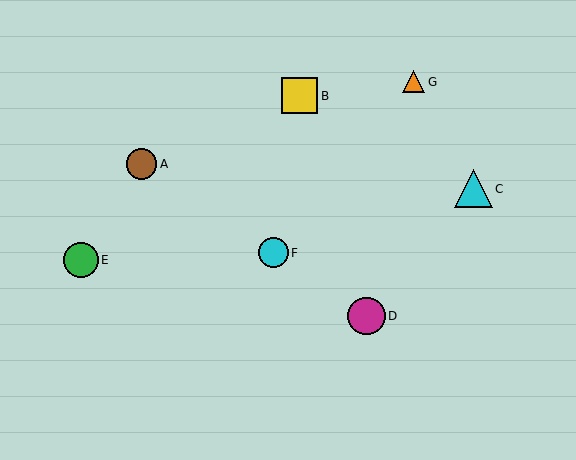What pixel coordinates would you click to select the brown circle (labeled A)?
Click at (142, 164) to select the brown circle A.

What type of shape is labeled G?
Shape G is an orange triangle.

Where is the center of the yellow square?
The center of the yellow square is at (300, 96).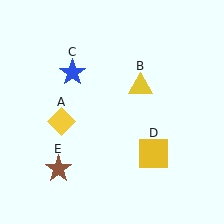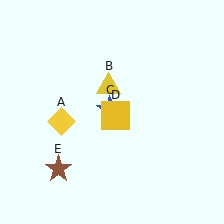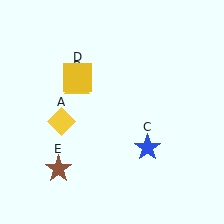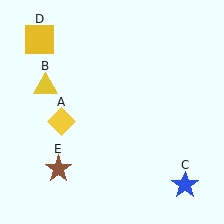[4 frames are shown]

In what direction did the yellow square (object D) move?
The yellow square (object D) moved up and to the left.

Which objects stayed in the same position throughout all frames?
Yellow diamond (object A) and brown star (object E) remained stationary.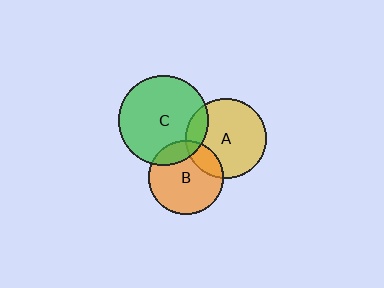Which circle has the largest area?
Circle C (green).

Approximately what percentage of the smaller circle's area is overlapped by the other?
Approximately 20%.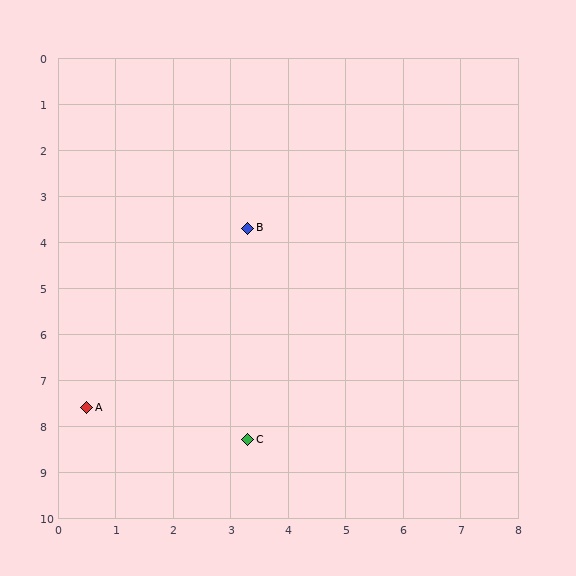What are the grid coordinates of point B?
Point B is at approximately (3.3, 3.7).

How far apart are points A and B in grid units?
Points A and B are about 4.8 grid units apart.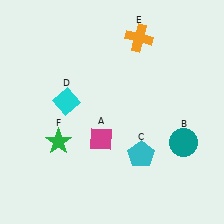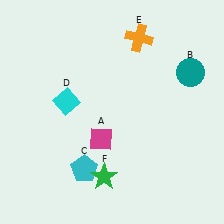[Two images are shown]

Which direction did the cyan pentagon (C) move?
The cyan pentagon (C) moved left.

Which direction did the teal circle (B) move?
The teal circle (B) moved up.